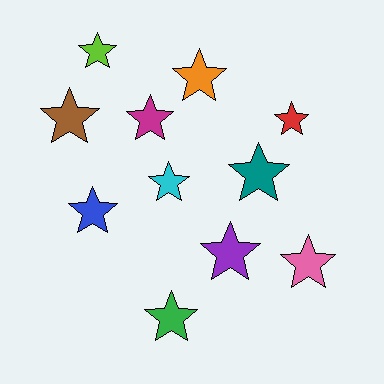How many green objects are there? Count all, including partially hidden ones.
There is 1 green object.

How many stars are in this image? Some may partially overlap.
There are 11 stars.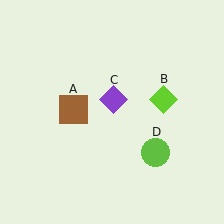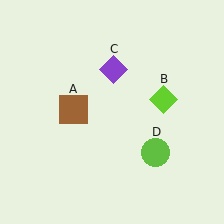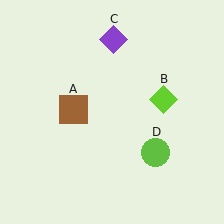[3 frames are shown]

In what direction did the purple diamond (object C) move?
The purple diamond (object C) moved up.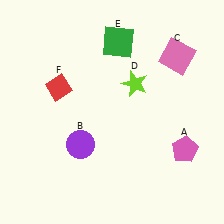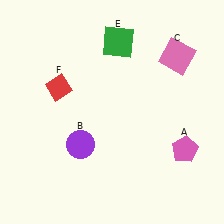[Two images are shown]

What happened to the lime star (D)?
The lime star (D) was removed in Image 2. It was in the top-right area of Image 1.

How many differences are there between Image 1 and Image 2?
There is 1 difference between the two images.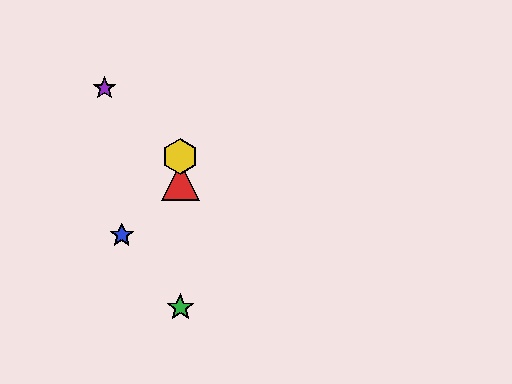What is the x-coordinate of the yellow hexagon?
The yellow hexagon is at x≈180.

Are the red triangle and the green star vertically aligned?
Yes, both are at x≈180.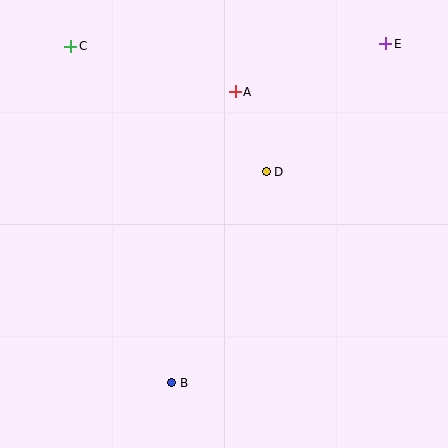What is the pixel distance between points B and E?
The distance between B and E is 401 pixels.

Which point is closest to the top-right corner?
Point E is closest to the top-right corner.